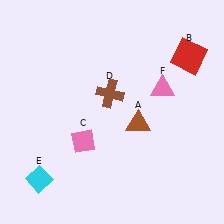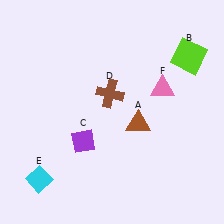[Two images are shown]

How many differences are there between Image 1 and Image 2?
There are 2 differences between the two images.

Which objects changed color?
B changed from red to lime. C changed from pink to purple.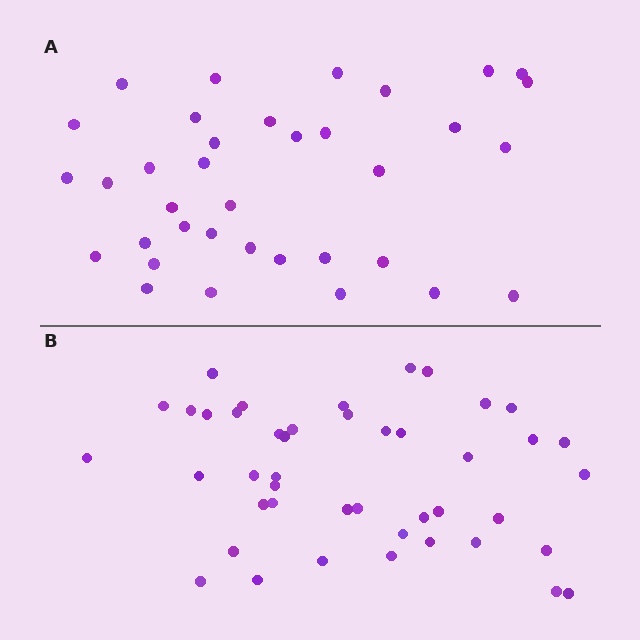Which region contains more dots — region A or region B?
Region B (the bottom region) has more dots.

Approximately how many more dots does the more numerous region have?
Region B has roughly 8 or so more dots than region A.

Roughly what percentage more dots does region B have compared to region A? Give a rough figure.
About 20% more.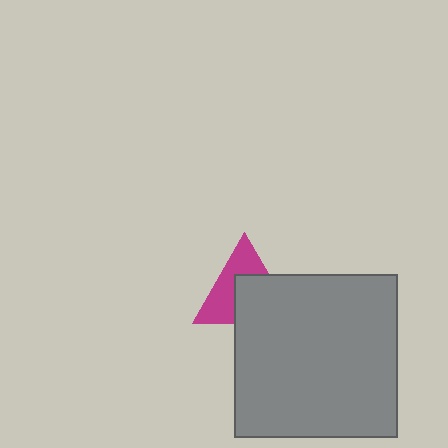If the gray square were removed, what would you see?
You would see the complete magenta triangle.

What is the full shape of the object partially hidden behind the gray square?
The partially hidden object is a magenta triangle.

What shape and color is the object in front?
The object in front is a gray square.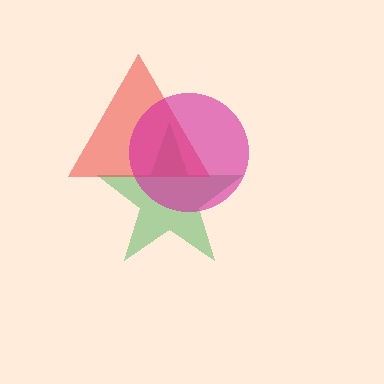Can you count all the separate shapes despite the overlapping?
Yes, there are 3 separate shapes.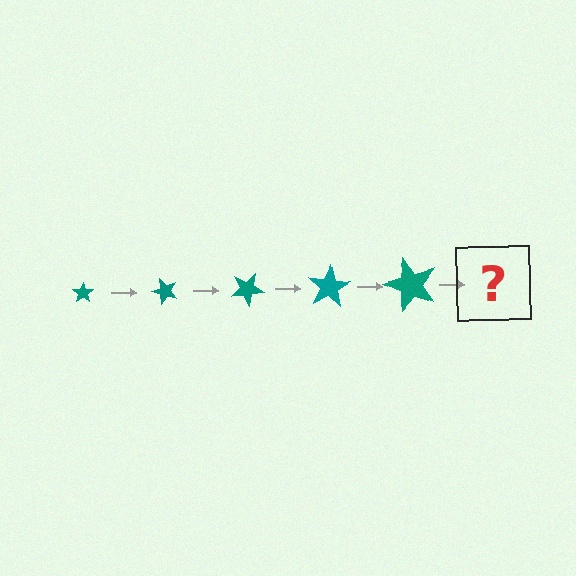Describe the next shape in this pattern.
It should be a star, larger than the previous one and rotated 250 degrees from the start.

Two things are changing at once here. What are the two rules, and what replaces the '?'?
The two rules are that the star grows larger each step and it rotates 50 degrees each step. The '?' should be a star, larger than the previous one and rotated 250 degrees from the start.